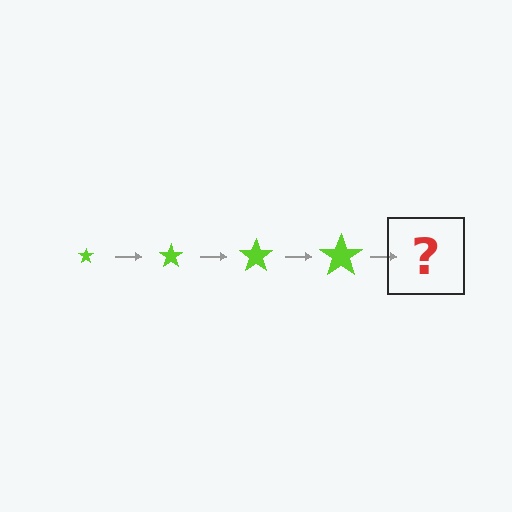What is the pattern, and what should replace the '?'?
The pattern is that the star gets progressively larger each step. The '?' should be a lime star, larger than the previous one.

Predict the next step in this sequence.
The next step is a lime star, larger than the previous one.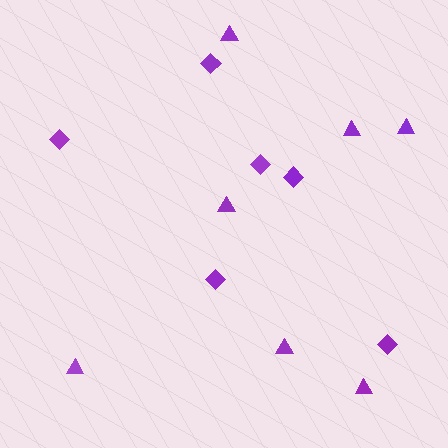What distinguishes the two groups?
There are 2 groups: one group of triangles (7) and one group of diamonds (6).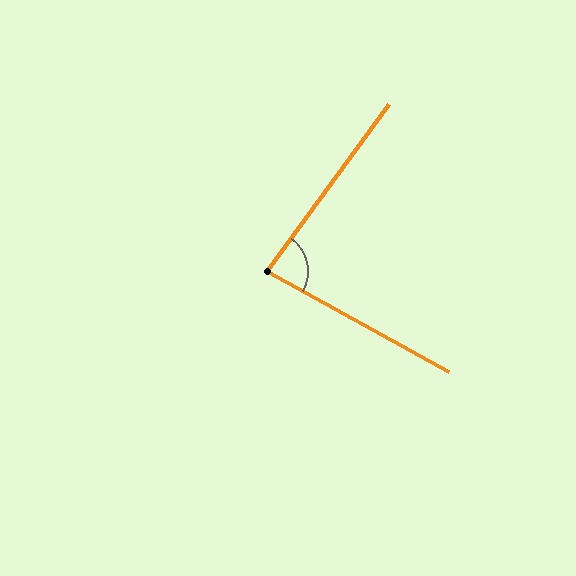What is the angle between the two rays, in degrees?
Approximately 83 degrees.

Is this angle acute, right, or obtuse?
It is acute.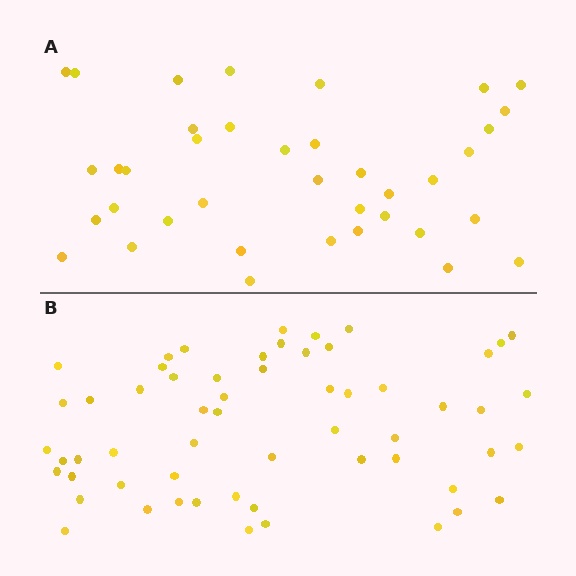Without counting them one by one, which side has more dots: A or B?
Region B (the bottom region) has more dots.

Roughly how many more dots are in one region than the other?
Region B has approximately 20 more dots than region A.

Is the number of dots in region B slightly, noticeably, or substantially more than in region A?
Region B has substantially more. The ratio is roughly 1.5 to 1.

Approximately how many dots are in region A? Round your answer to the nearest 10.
About 40 dots. (The exact count is 38, which rounds to 40.)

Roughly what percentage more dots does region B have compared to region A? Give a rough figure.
About 55% more.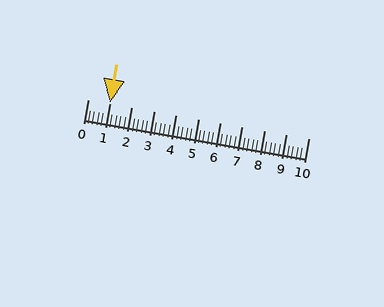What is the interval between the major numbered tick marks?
The major tick marks are spaced 1 units apart.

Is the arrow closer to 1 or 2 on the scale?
The arrow is closer to 1.